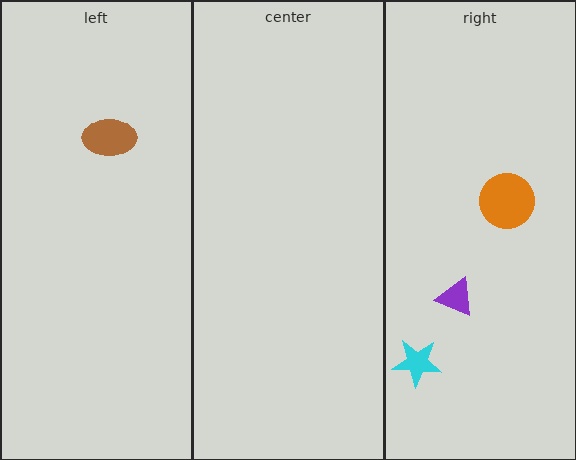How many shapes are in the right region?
3.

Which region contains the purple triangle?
The right region.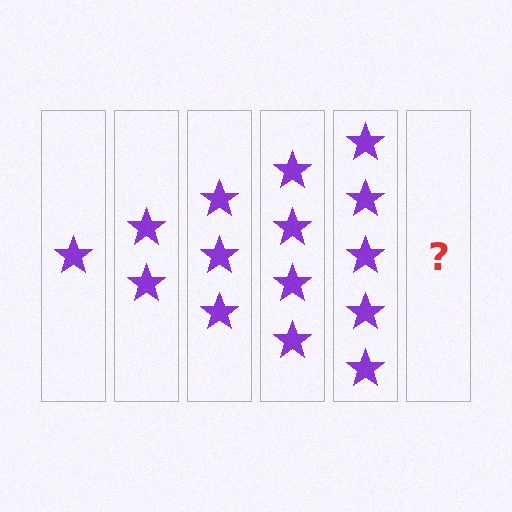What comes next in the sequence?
The next element should be 6 stars.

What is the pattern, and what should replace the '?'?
The pattern is that each step adds one more star. The '?' should be 6 stars.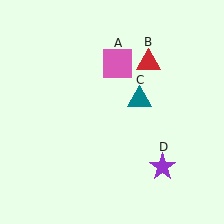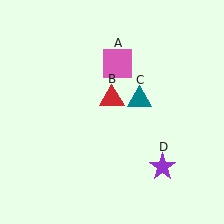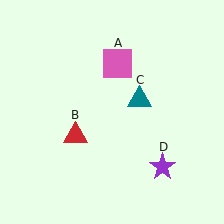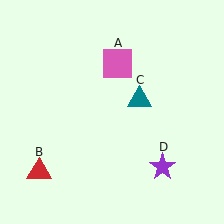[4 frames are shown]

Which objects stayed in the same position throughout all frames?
Pink square (object A) and teal triangle (object C) and purple star (object D) remained stationary.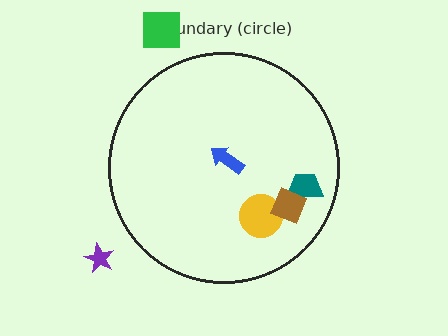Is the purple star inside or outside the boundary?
Outside.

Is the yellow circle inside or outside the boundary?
Inside.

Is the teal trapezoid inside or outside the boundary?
Inside.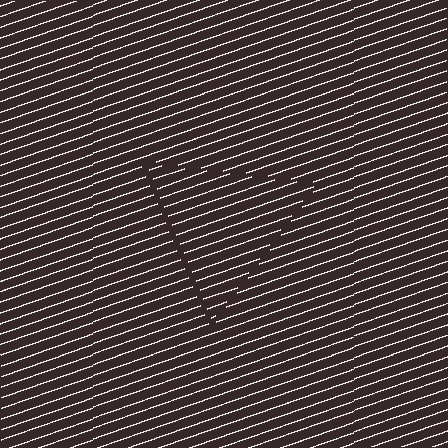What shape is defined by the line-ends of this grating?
An illusory triangle. The interior of the shape contains the same grating, shifted by half a period — the contour is defined by the phase discontinuity where line-ends from the inner and outer gratings abut.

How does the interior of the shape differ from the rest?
The interior of the shape contains the same grating, shifted by half a period — the contour is defined by the phase discontinuity where line-ends from the inner and outer gratings abut.